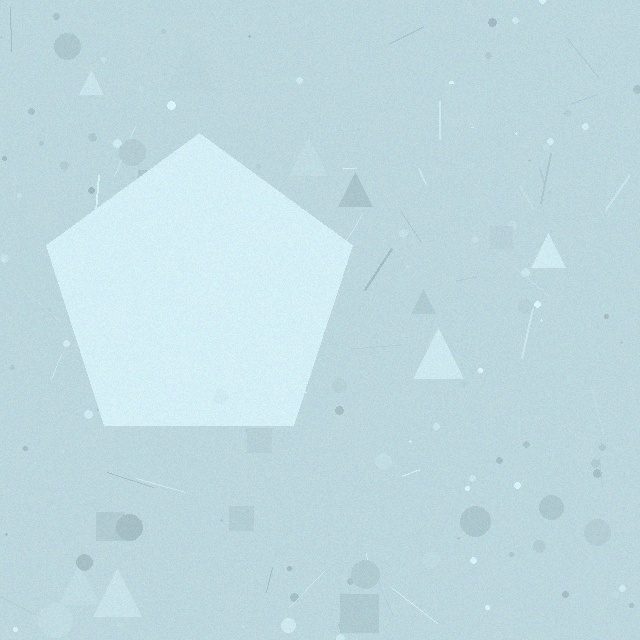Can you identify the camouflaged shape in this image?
The camouflaged shape is a pentagon.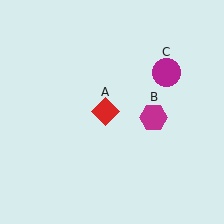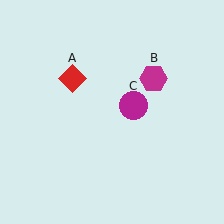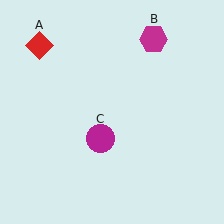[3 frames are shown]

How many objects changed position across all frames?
3 objects changed position: red diamond (object A), magenta hexagon (object B), magenta circle (object C).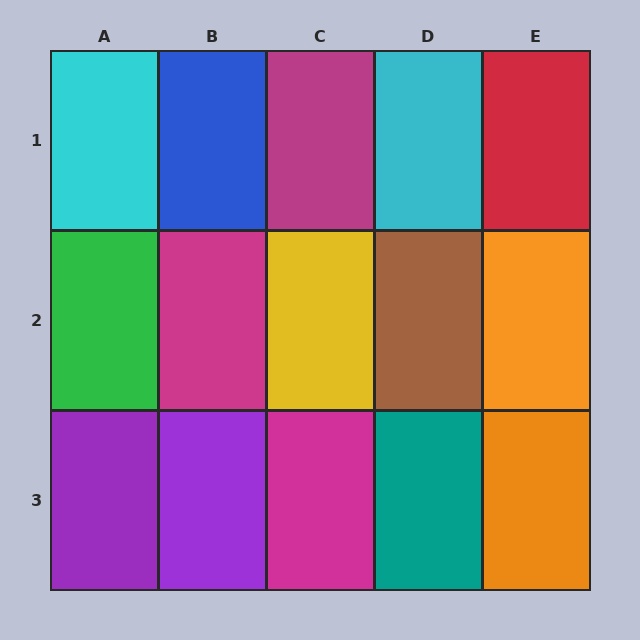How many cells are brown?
1 cell is brown.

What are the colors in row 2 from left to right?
Green, magenta, yellow, brown, orange.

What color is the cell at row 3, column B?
Purple.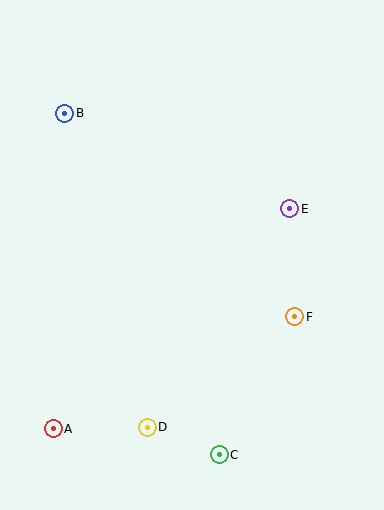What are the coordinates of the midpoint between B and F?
The midpoint between B and F is at (180, 215).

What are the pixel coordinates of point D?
Point D is at (147, 427).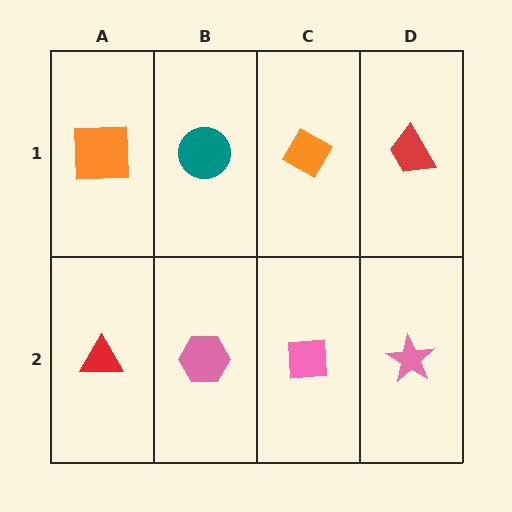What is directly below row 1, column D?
A pink star.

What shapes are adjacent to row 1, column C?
A pink square (row 2, column C), a teal circle (row 1, column B), a red trapezoid (row 1, column D).